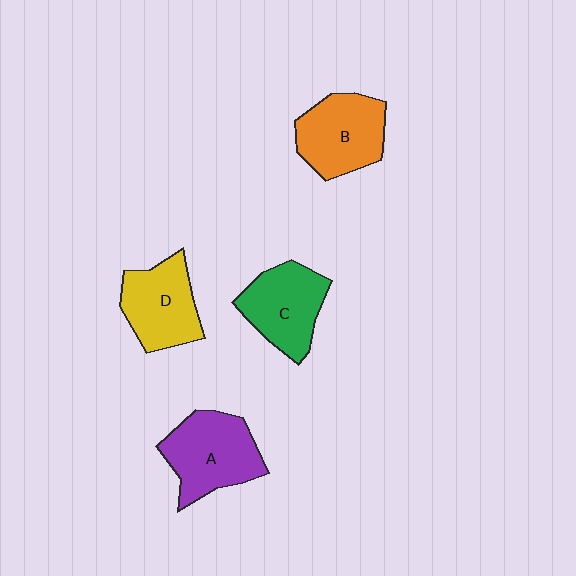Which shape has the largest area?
Shape A (purple).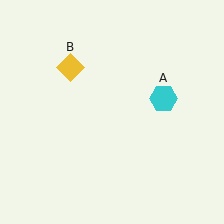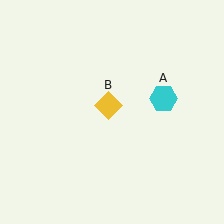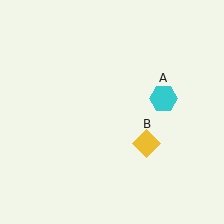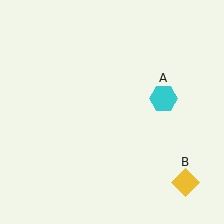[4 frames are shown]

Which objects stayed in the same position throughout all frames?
Cyan hexagon (object A) remained stationary.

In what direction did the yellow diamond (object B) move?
The yellow diamond (object B) moved down and to the right.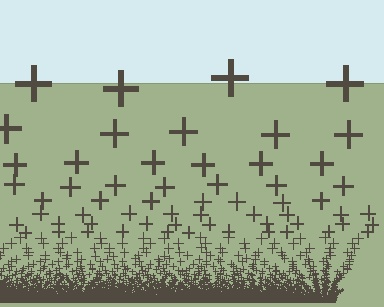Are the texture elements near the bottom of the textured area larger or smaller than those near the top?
Smaller. The gradient is inverted — elements near the bottom are smaller and denser.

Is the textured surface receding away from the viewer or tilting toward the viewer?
The surface appears to tilt toward the viewer. Texture elements get larger and sparser toward the top.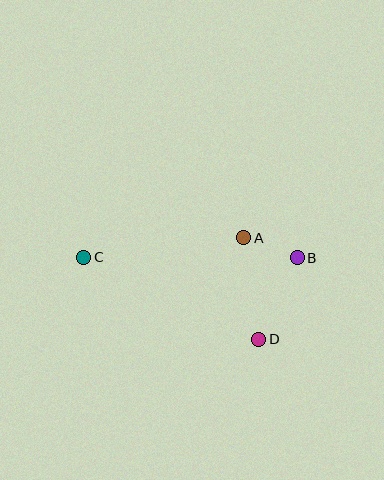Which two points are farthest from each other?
Points B and C are farthest from each other.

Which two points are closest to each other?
Points A and B are closest to each other.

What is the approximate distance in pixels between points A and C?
The distance between A and C is approximately 161 pixels.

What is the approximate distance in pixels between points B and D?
The distance between B and D is approximately 90 pixels.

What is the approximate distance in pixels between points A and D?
The distance between A and D is approximately 102 pixels.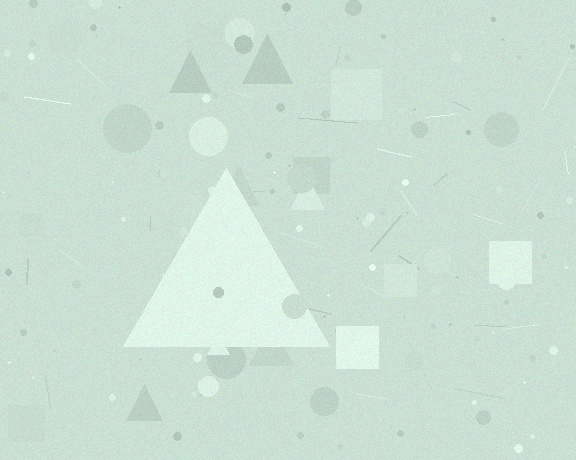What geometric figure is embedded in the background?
A triangle is embedded in the background.